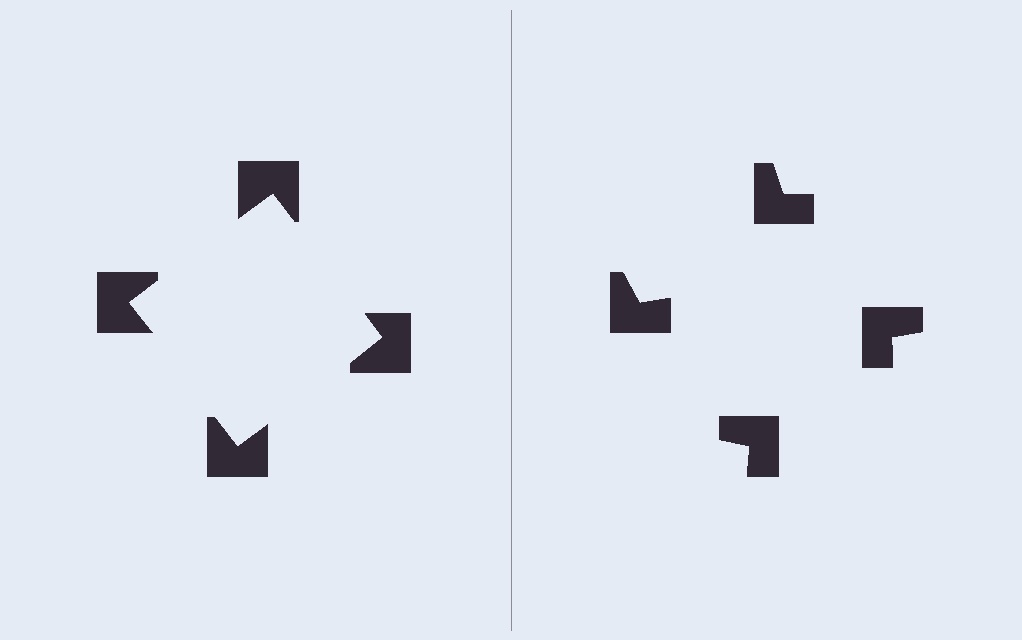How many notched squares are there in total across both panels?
8 — 4 on each side.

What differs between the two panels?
The notched squares are positioned identically on both sides; only the wedge orientations differ. On the left they align to a square; on the right they are misaligned.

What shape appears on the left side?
An illusory square.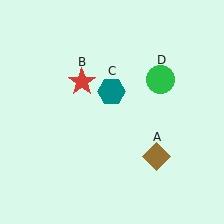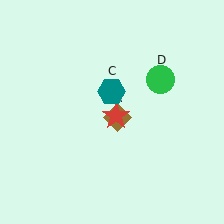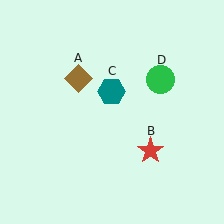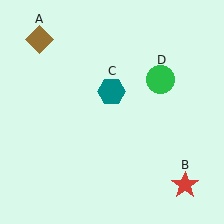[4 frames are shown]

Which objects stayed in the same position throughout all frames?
Teal hexagon (object C) and green circle (object D) remained stationary.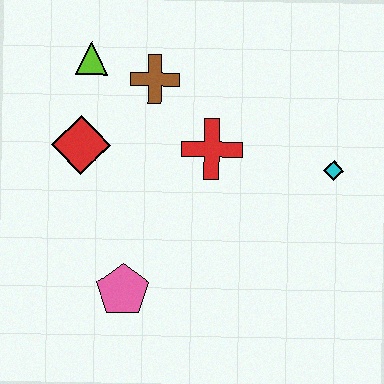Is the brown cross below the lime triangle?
Yes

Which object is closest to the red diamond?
The lime triangle is closest to the red diamond.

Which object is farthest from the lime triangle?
The cyan diamond is farthest from the lime triangle.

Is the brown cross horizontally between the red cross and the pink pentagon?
Yes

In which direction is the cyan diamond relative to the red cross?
The cyan diamond is to the right of the red cross.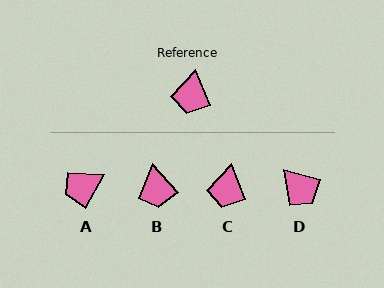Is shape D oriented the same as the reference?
No, it is off by about 52 degrees.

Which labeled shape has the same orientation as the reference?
C.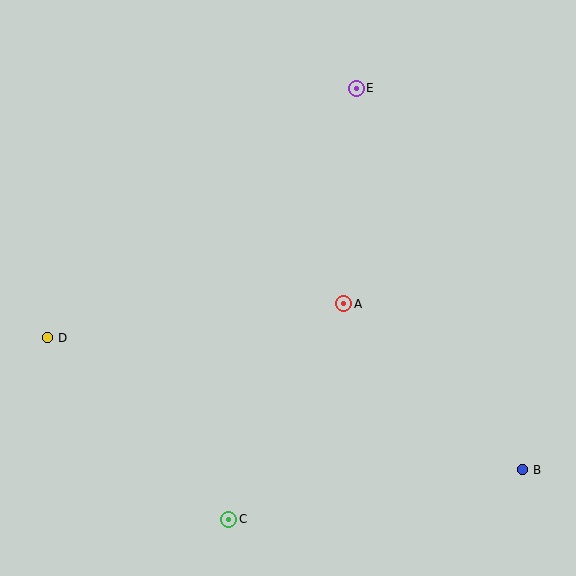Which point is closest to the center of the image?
Point A at (344, 304) is closest to the center.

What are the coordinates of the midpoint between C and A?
The midpoint between C and A is at (286, 412).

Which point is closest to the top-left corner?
Point D is closest to the top-left corner.